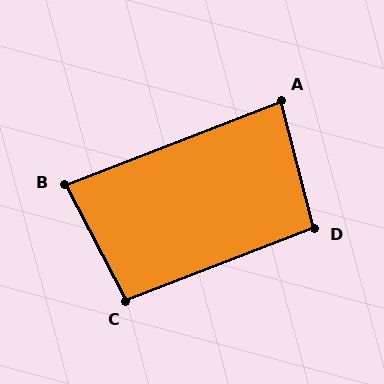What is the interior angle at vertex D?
Approximately 97 degrees (obtuse).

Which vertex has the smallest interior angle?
A, at approximately 83 degrees.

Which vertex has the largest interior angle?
C, at approximately 97 degrees.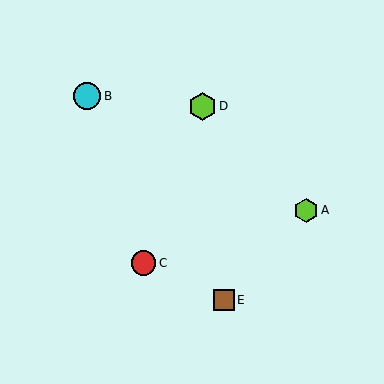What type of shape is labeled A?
Shape A is a lime hexagon.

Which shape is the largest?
The lime hexagon (labeled D) is the largest.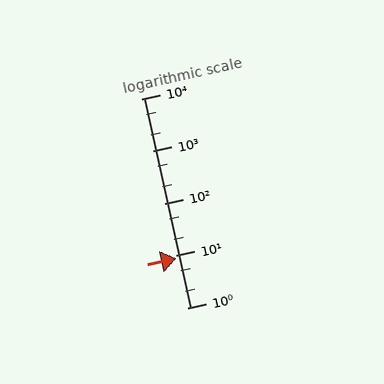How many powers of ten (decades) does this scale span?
The scale spans 4 decades, from 1 to 10000.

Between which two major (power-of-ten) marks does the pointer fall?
The pointer is between 1 and 10.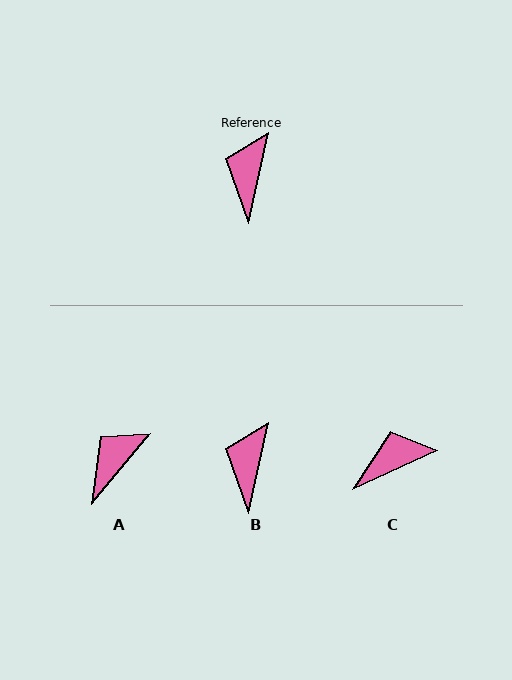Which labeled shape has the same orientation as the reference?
B.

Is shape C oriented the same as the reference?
No, it is off by about 53 degrees.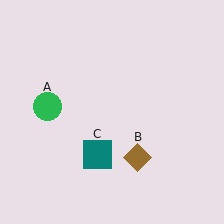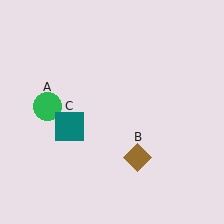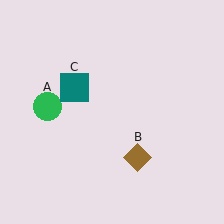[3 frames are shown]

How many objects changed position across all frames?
1 object changed position: teal square (object C).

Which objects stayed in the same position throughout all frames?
Green circle (object A) and brown diamond (object B) remained stationary.